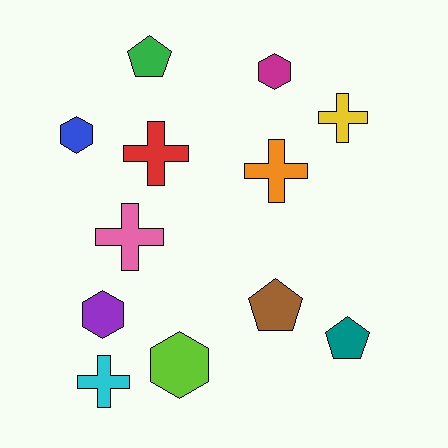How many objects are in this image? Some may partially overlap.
There are 12 objects.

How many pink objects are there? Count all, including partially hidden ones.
There is 1 pink object.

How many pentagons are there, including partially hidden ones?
There are 3 pentagons.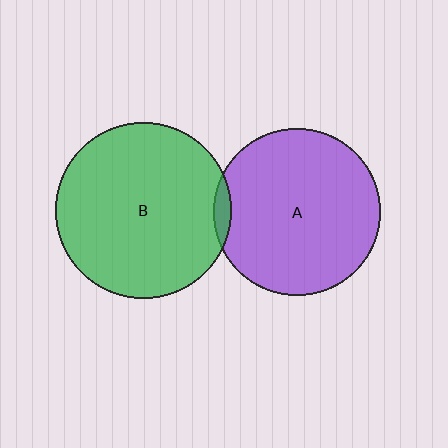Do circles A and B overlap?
Yes.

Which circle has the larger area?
Circle B (green).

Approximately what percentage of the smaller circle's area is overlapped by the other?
Approximately 5%.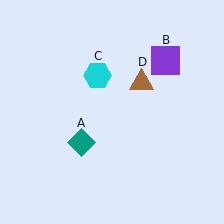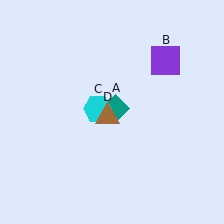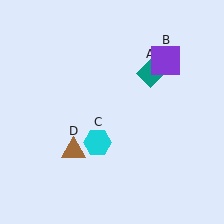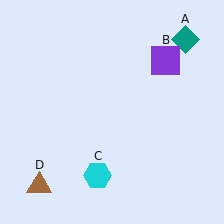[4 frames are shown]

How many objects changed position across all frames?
3 objects changed position: teal diamond (object A), cyan hexagon (object C), brown triangle (object D).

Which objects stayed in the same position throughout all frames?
Purple square (object B) remained stationary.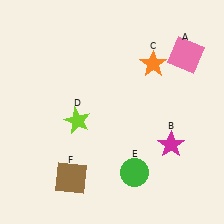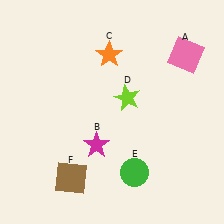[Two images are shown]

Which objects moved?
The objects that moved are: the magenta star (B), the orange star (C), the lime star (D).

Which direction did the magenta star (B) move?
The magenta star (B) moved left.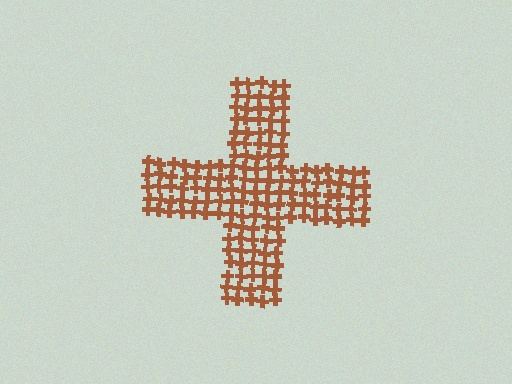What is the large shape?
The large shape is a cross.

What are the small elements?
The small elements are crosses.